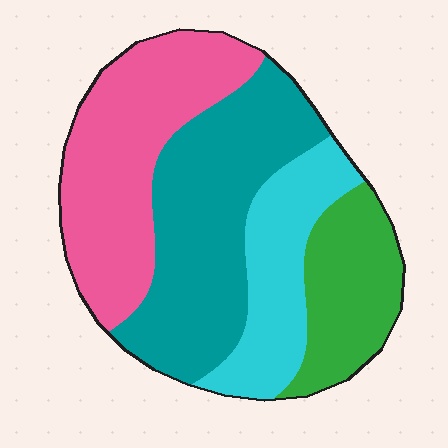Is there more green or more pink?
Pink.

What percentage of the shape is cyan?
Cyan takes up about one fifth (1/5) of the shape.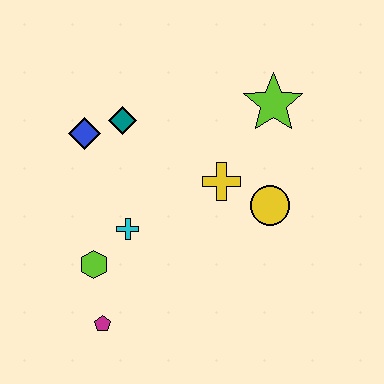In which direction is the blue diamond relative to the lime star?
The blue diamond is to the left of the lime star.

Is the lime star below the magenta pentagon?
No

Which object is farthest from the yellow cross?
The magenta pentagon is farthest from the yellow cross.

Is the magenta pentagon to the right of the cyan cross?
No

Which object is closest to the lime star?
The yellow cross is closest to the lime star.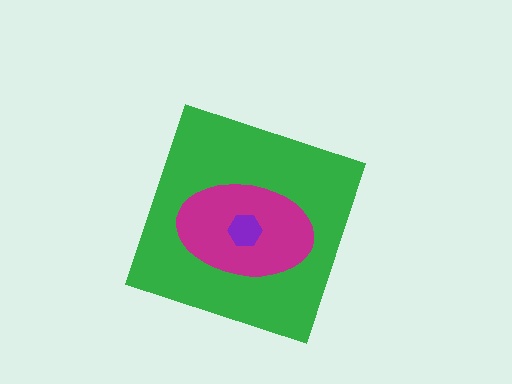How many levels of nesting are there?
3.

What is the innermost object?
The purple hexagon.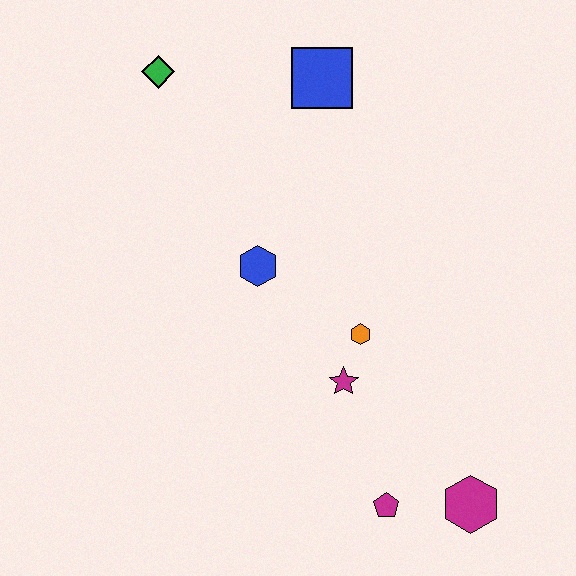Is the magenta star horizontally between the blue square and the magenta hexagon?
Yes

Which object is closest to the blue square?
The green diamond is closest to the blue square.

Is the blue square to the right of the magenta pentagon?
No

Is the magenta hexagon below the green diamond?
Yes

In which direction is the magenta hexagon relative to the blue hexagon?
The magenta hexagon is below the blue hexagon.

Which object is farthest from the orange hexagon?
The green diamond is farthest from the orange hexagon.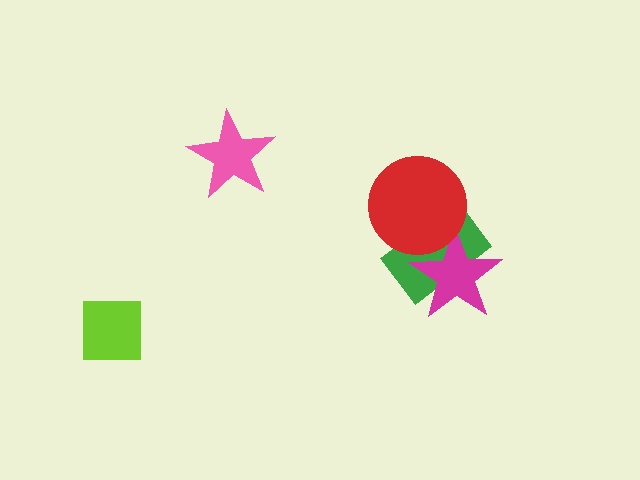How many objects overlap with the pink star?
0 objects overlap with the pink star.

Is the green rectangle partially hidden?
Yes, it is partially covered by another shape.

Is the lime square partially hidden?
No, no other shape covers it.